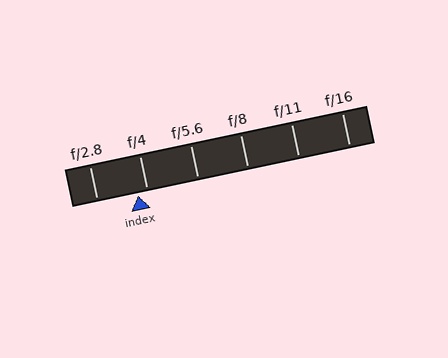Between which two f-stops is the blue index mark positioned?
The index mark is between f/2.8 and f/4.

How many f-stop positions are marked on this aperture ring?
There are 6 f-stop positions marked.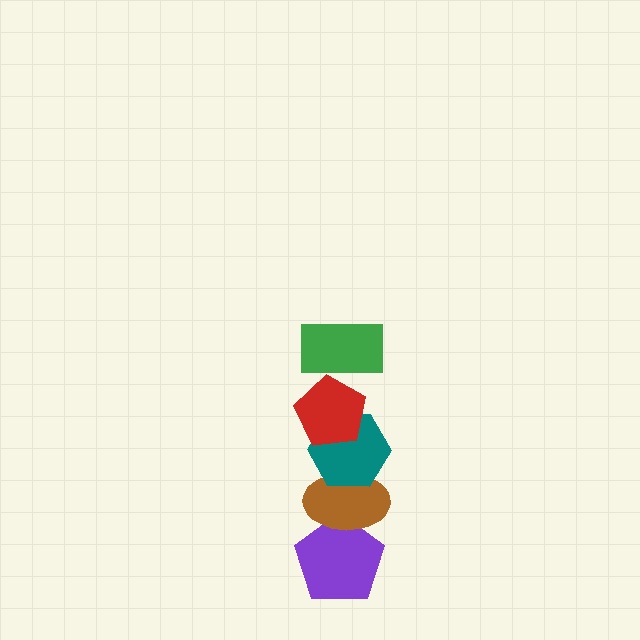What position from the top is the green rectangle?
The green rectangle is 1st from the top.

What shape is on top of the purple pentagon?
The brown ellipse is on top of the purple pentagon.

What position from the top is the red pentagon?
The red pentagon is 2nd from the top.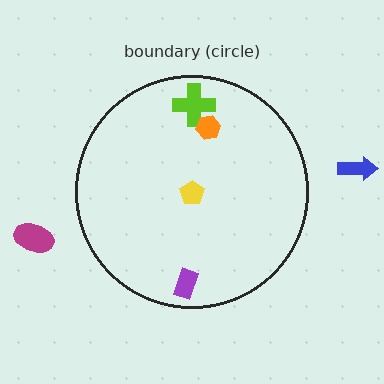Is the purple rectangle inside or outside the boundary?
Inside.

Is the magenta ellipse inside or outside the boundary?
Outside.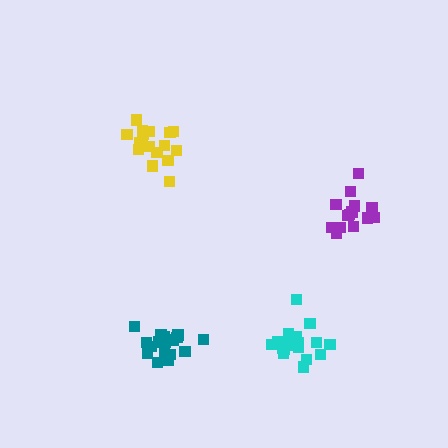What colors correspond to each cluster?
The clusters are colored: purple, yellow, teal, cyan.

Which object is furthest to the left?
The yellow cluster is leftmost.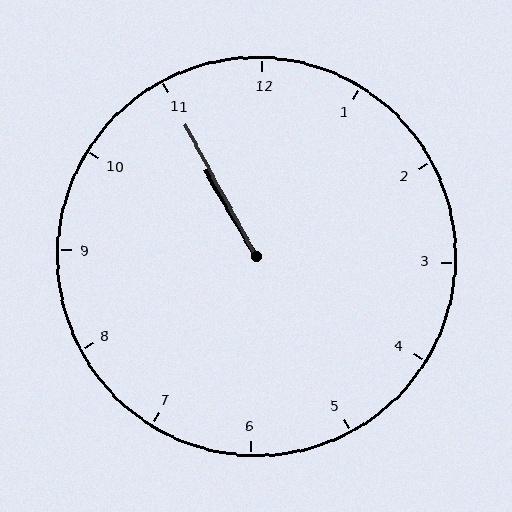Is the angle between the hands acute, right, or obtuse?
It is acute.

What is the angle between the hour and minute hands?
Approximately 2 degrees.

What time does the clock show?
10:55.